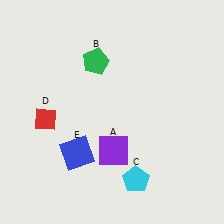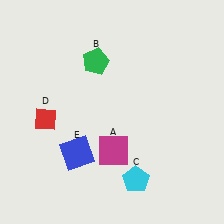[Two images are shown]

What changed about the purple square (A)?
In Image 1, A is purple. In Image 2, it changed to magenta.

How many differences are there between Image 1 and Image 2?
There is 1 difference between the two images.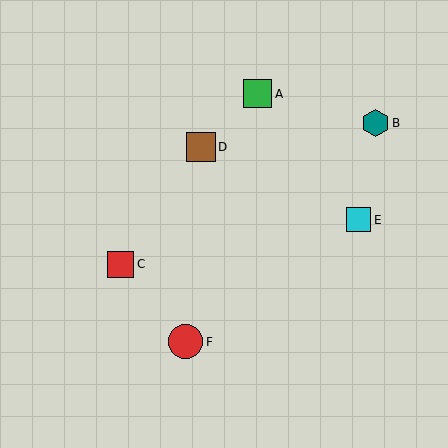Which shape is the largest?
The red circle (labeled F) is the largest.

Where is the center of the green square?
The center of the green square is at (258, 94).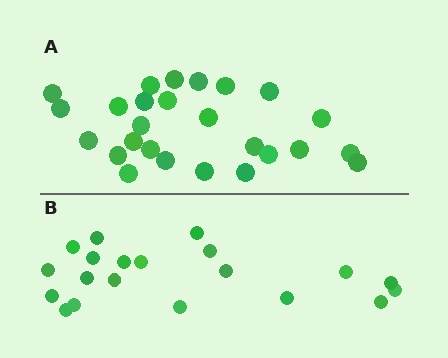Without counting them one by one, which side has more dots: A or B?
Region A (the top region) has more dots.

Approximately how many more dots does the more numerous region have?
Region A has about 6 more dots than region B.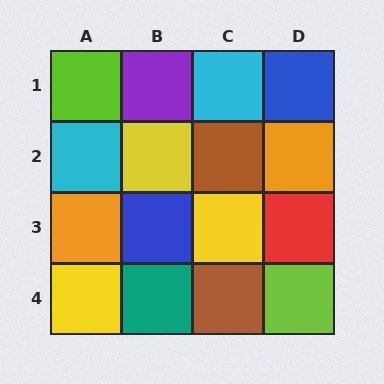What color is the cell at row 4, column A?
Yellow.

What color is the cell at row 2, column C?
Brown.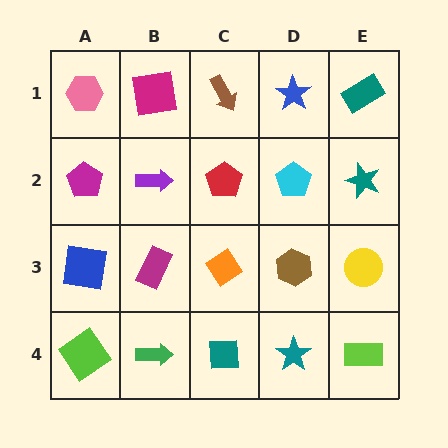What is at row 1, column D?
A blue star.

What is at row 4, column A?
A lime diamond.